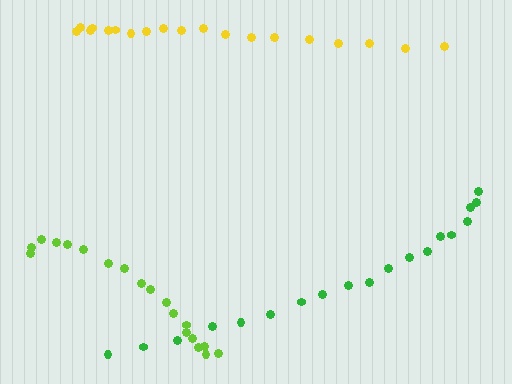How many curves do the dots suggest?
There are 3 distinct paths.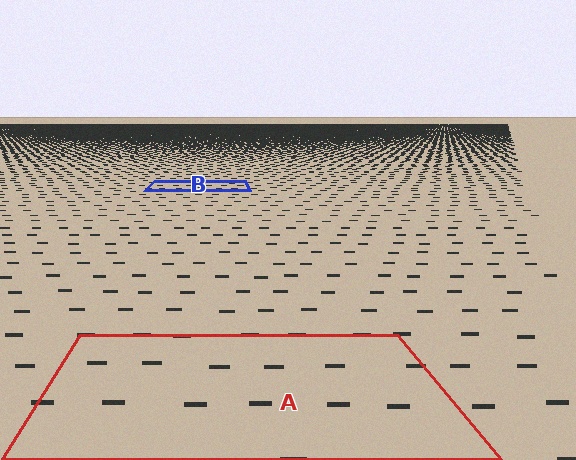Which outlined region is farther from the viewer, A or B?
Region B is farther from the viewer — the texture elements inside it appear smaller and more densely packed.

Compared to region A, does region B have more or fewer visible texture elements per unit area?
Region B has more texture elements per unit area — they are packed more densely because it is farther away.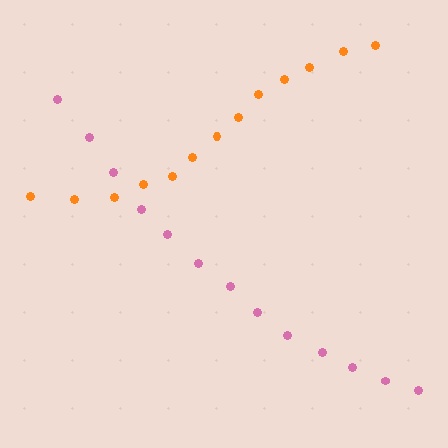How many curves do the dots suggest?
There are 2 distinct paths.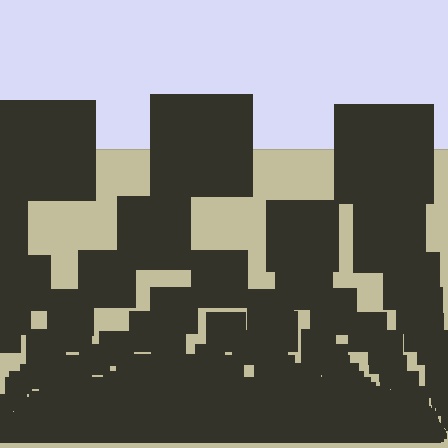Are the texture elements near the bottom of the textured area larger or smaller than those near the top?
Smaller. The gradient is inverted — elements near the bottom are smaller and denser.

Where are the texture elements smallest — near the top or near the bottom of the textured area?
Near the bottom.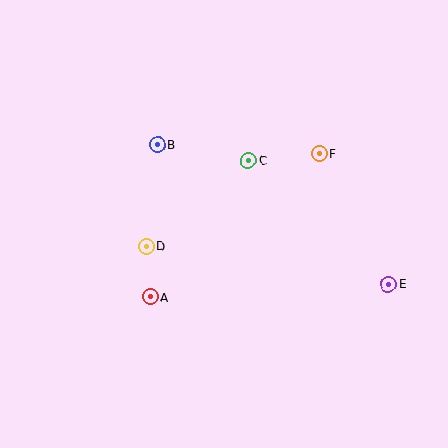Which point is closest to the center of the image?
Point C at (249, 160) is closest to the center.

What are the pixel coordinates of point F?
Point F is at (319, 154).